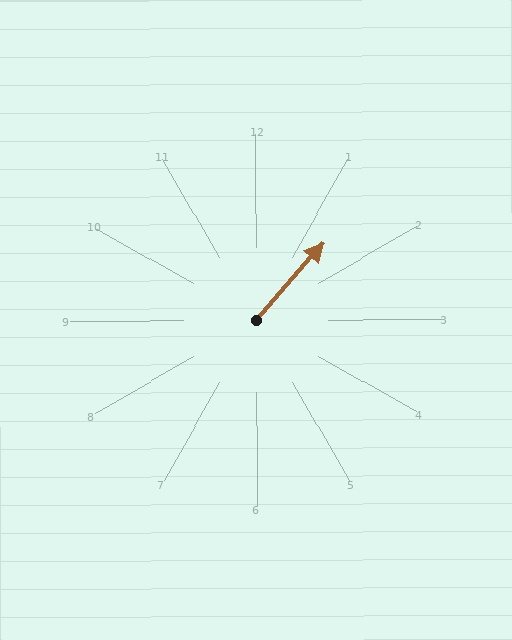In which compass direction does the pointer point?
Northeast.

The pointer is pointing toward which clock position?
Roughly 1 o'clock.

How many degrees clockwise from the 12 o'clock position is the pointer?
Approximately 41 degrees.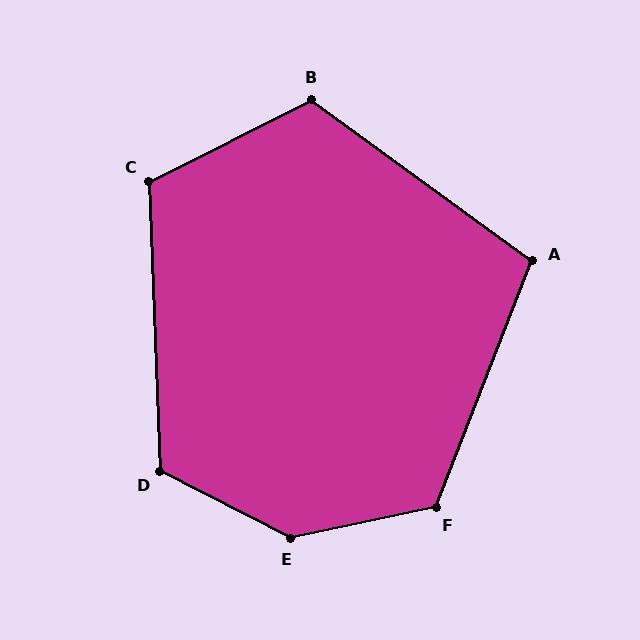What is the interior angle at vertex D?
Approximately 119 degrees (obtuse).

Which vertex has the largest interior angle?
E, at approximately 141 degrees.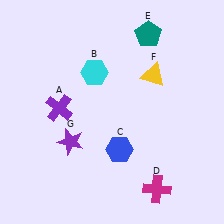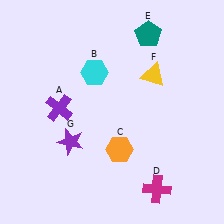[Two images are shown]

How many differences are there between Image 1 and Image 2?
There is 1 difference between the two images.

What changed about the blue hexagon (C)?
In Image 1, C is blue. In Image 2, it changed to orange.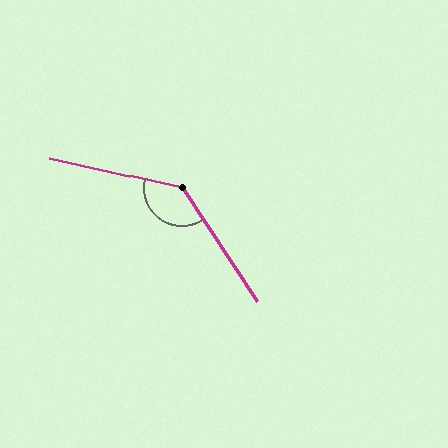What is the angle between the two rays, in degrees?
Approximately 136 degrees.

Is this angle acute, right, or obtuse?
It is obtuse.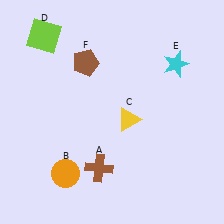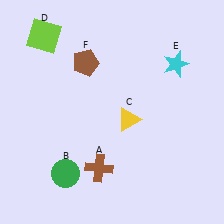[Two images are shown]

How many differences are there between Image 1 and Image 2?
There is 1 difference between the two images.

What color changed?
The circle (B) changed from orange in Image 1 to green in Image 2.